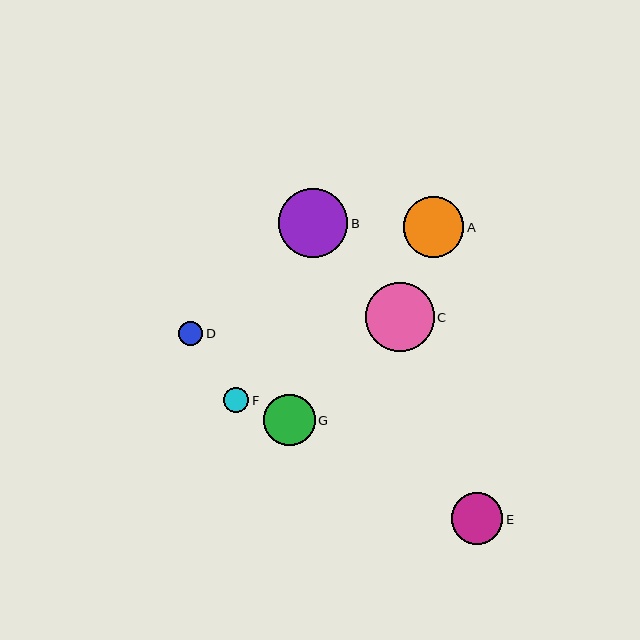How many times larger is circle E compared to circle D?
Circle E is approximately 2.1 times the size of circle D.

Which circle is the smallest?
Circle D is the smallest with a size of approximately 25 pixels.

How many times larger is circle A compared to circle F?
Circle A is approximately 2.4 times the size of circle F.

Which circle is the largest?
Circle C is the largest with a size of approximately 69 pixels.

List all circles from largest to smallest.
From largest to smallest: C, B, A, G, E, F, D.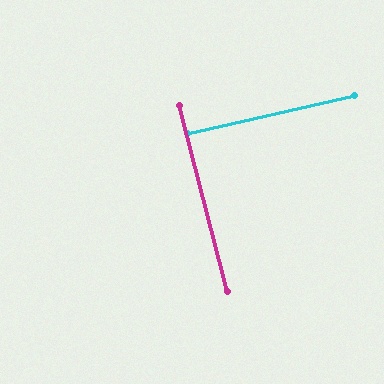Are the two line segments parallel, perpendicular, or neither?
Perpendicular — they meet at approximately 88°.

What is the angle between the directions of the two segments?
Approximately 88 degrees.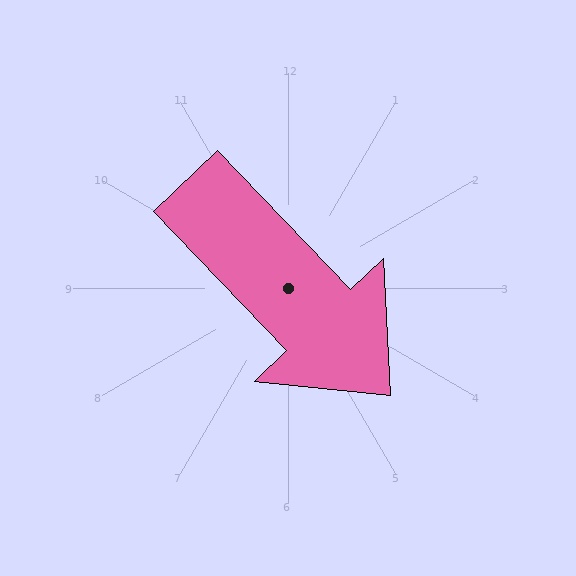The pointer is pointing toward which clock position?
Roughly 5 o'clock.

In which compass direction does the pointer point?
Southeast.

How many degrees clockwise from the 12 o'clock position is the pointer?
Approximately 136 degrees.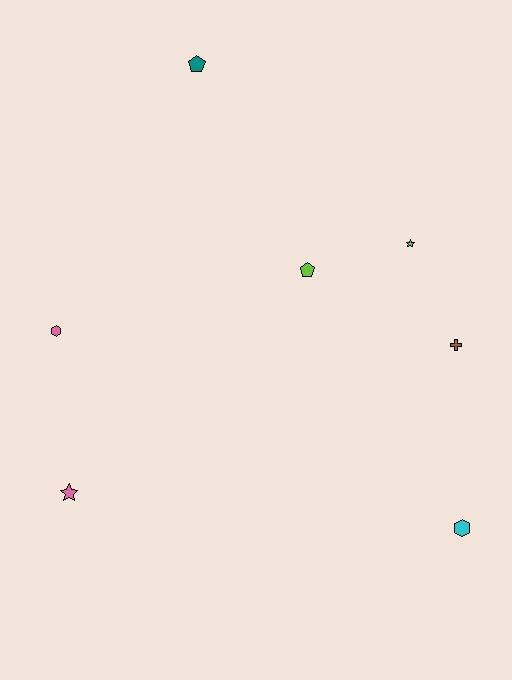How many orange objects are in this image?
There are no orange objects.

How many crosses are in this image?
There is 1 cross.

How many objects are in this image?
There are 7 objects.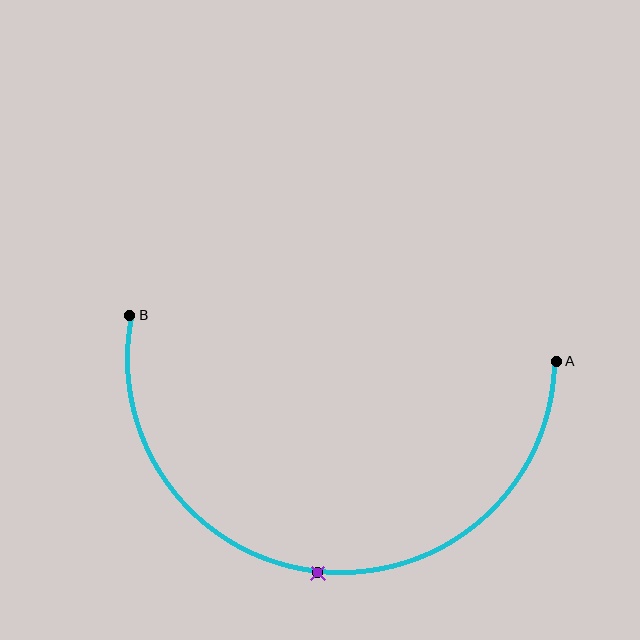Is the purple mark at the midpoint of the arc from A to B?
Yes. The purple mark lies on the arc at equal arc-length from both A and B — it is the arc midpoint.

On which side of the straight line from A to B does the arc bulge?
The arc bulges below the straight line connecting A and B.